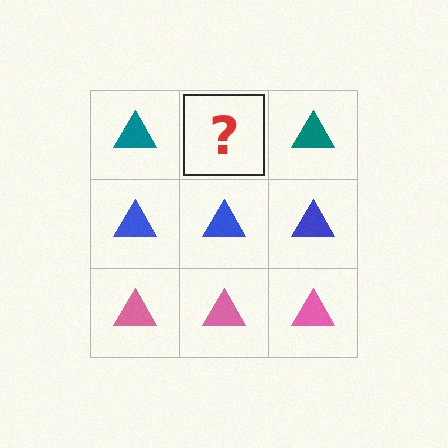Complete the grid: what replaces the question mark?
The question mark should be replaced with a teal triangle.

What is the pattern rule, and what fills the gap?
The rule is that each row has a consistent color. The gap should be filled with a teal triangle.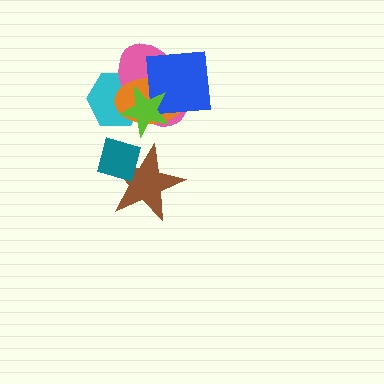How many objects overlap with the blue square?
3 objects overlap with the blue square.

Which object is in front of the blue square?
The lime star is in front of the blue square.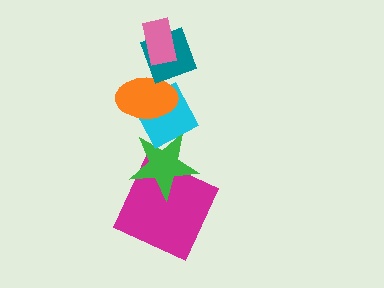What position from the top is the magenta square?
The magenta square is 6th from the top.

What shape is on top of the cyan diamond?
The orange ellipse is on top of the cyan diamond.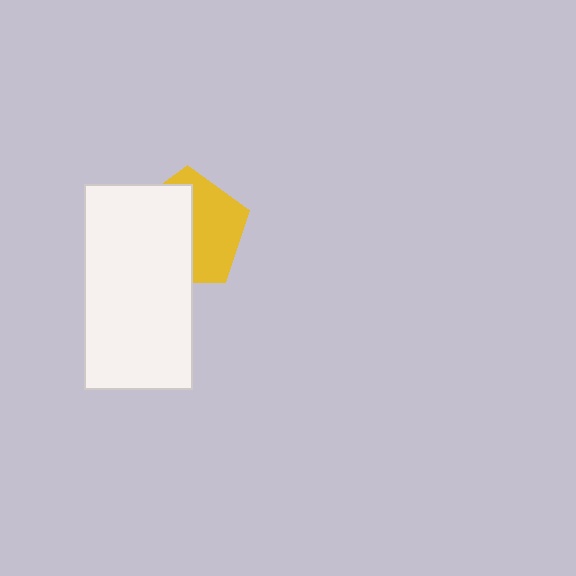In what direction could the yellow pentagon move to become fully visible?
The yellow pentagon could move right. That would shift it out from behind the white rectangle entirely.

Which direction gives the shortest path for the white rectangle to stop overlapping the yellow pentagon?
Moving left gives the shortest separation.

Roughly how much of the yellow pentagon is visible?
About half of it is visible (roughly 47%).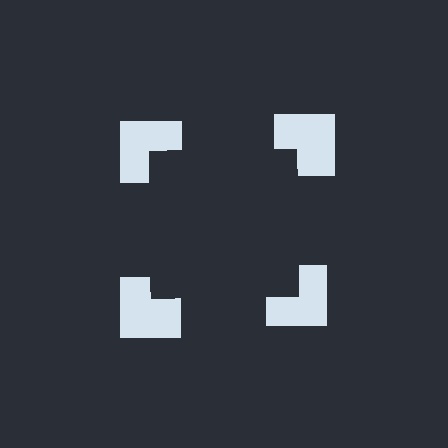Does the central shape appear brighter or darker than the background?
It typically appears slightly darker than the background, even though no actual brightness change is drawn.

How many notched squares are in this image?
There are 4 — one at each vertex of the illusory square.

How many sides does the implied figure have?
4 sides.